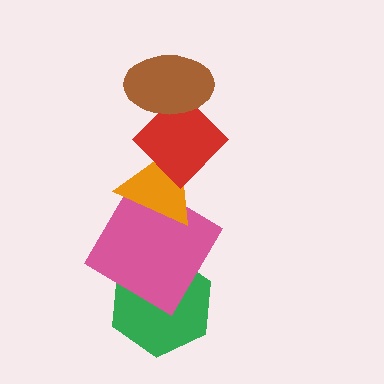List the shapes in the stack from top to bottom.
From top to bottom: the brown ellipse, the red diamond, the orange triangle, the pink diamond, the green hexagon.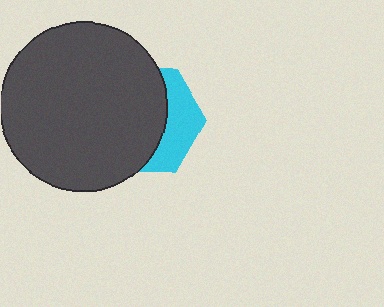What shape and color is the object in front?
The object in front is a dark gray circle.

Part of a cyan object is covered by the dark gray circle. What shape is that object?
It is a hexagon.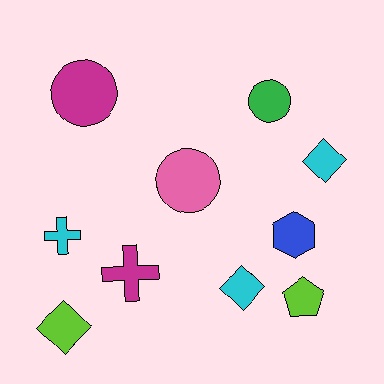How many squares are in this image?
There are no squares.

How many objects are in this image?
There are 10 objects.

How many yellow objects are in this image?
There are no yellow objects.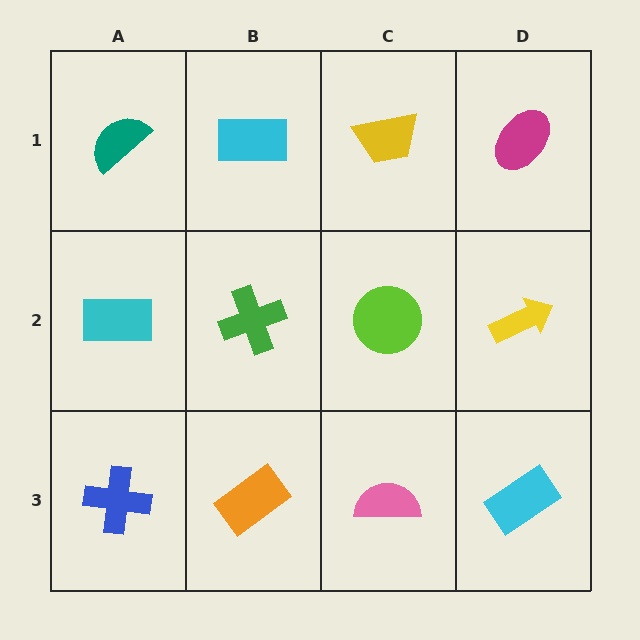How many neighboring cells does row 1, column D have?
2.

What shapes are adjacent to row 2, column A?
A teal semicircle (row 1, column A), a blue cross (row 3, column A), a green cross (row 2, column B).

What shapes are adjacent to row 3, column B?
A green cross (row 2, column B), a blue cross (row 3, column A), a pink semicircle (row 3, column C).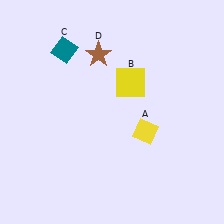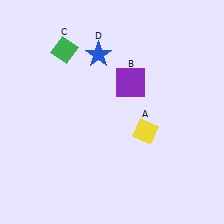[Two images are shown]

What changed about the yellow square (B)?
In Image 1, B is yellow. In Image 2, it changed to purple.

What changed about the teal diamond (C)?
In Image 1, C is teal. In Image 2, it changed to green.